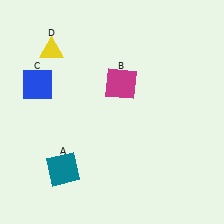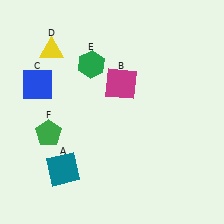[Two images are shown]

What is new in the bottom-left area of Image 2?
A green pentagon (F) was added in the bottom-left area of Image 2.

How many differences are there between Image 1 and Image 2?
There are 2 differences between the two images.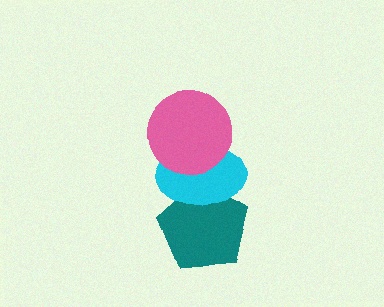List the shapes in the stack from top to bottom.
From top to bottom: the pink circle, the cyan ellipse, the teal pentagon.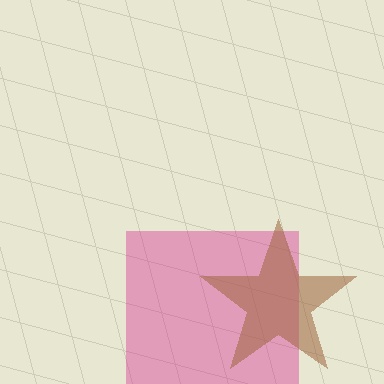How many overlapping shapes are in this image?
There are 2 overlapping shapes in the image.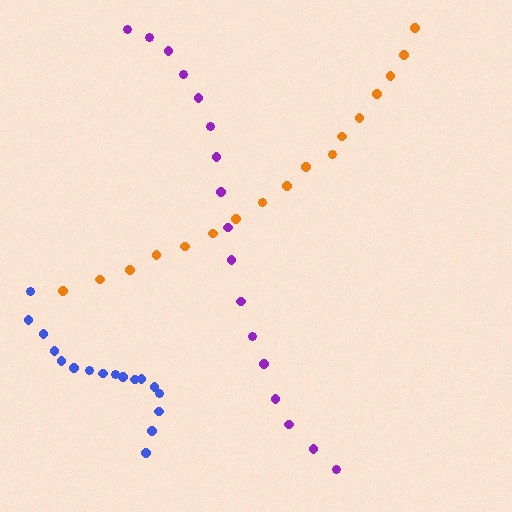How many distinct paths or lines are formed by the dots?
There are 3 distinct paths.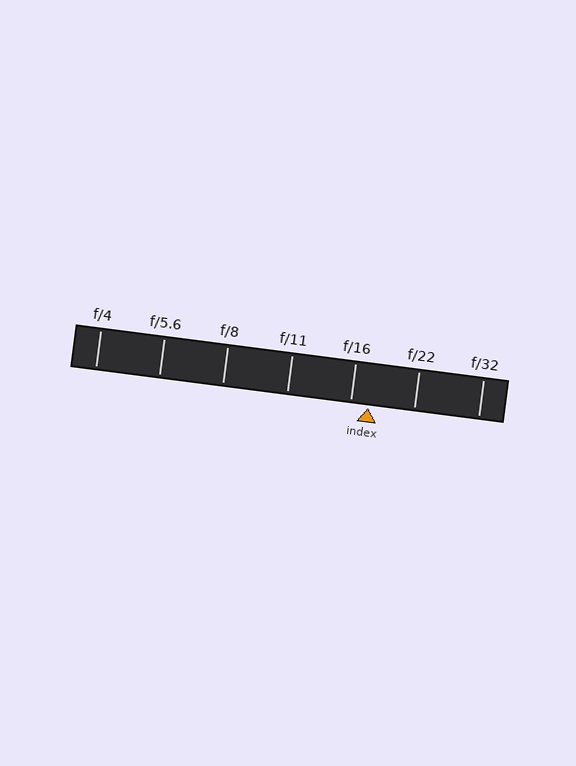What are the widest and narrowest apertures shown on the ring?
The widest aperture shown is f/4 and the narrowest is f/32.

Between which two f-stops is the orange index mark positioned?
The index mark is between f/16 and f/22.